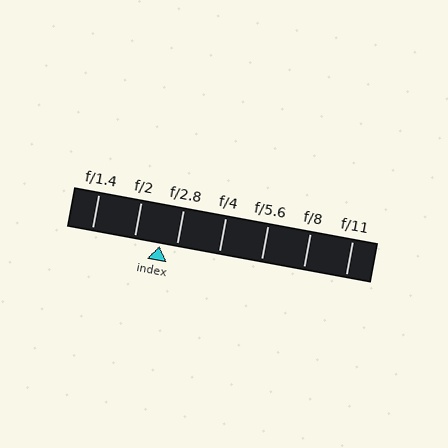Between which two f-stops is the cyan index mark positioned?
The index mark is between f/2 and f/2.8.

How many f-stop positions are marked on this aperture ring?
There are 7 f-stop positions marked.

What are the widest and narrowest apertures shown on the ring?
The widest aperture shown is f/1.4 and the narrowest is f/11.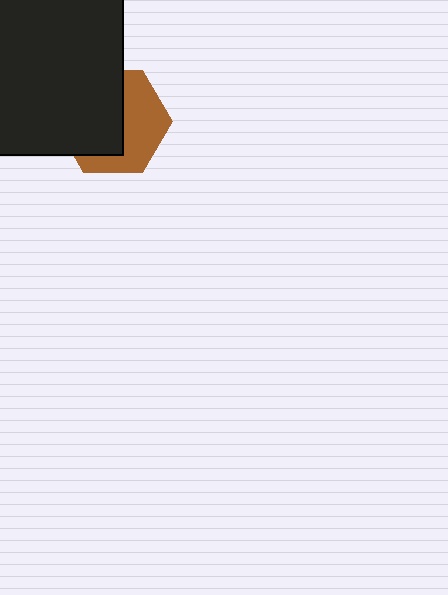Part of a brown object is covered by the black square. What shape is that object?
It is a hexagon.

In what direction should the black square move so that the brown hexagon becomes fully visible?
The black square should move left. That is the shortest direction to clear the overlap and leave the brown hexagon fully visible.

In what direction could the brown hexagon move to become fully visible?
The brown hexagon could move right. That would shift it out from behind the black square entirely.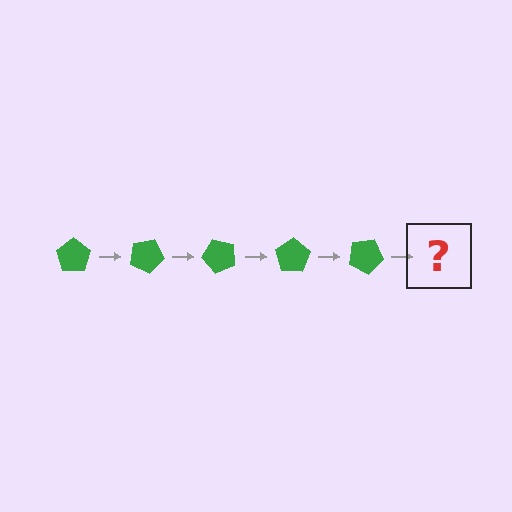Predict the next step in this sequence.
The next step is a green pentagon rotated 125 degrees.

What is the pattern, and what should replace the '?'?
The pattern is that the pentagon rotates 25 degrees each step. The '?' should be a green pentagon rotated 125 degrees.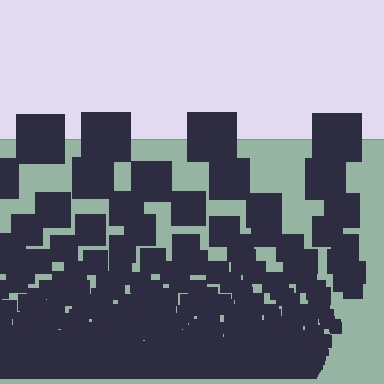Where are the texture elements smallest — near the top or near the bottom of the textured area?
Near the bottom.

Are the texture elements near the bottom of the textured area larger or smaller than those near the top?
Smaller. The gradient is inverted — elements near the bottom are smaller and denser.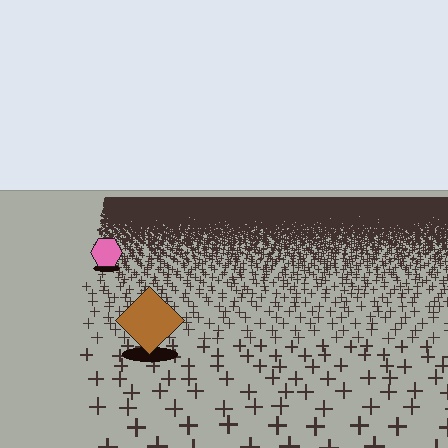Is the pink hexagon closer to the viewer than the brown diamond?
No. The brown diamond is closer — you can tell from the texture gradient: the ground texture is coarser near it.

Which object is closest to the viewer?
The brown diamond is closest. The texture marks near it are larger and more spread out.